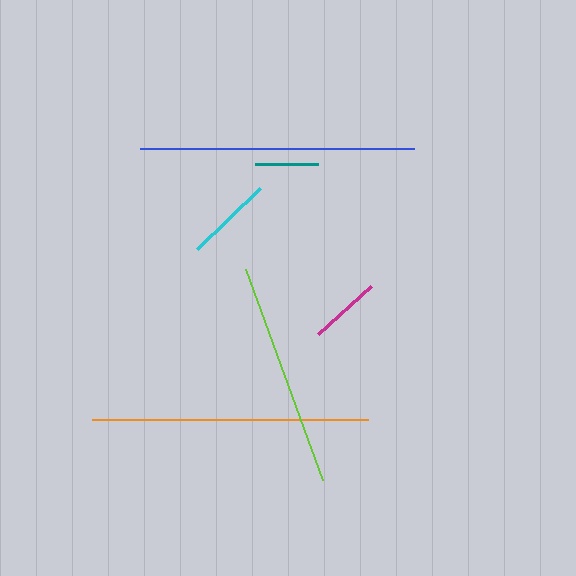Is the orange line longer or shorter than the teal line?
The orange line is longer than the teal line.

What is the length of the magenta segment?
The magenta segment is approximately 71 pixels long.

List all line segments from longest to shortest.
From longest to shortest: orange, blue, lime, cyan, magenta, teal.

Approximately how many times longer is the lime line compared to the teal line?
The lime line is approximately 3.5 times the length of the teal line.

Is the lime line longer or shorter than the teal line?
The lime line is longer than the teal line.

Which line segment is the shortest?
The teal line is the shortest at approximately 63 pixels.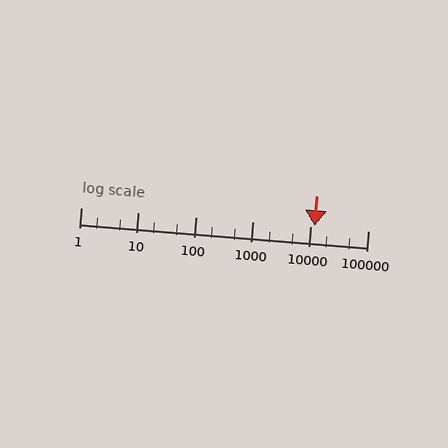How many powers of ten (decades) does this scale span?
The scale spans 5 decades, from 1 to 100000.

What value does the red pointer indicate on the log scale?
The pointer indicates approximately 12000.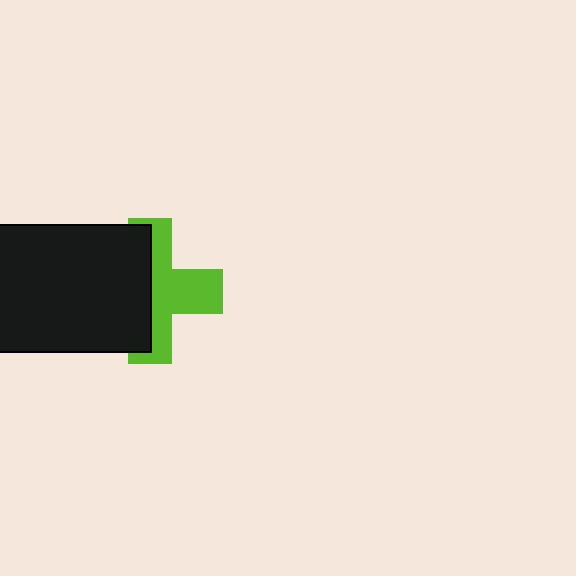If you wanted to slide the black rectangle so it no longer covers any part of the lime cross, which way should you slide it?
Slide it left — that is the most direct way to separate the two shapes.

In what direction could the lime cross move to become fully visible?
The lime cross could move right. That would shift it out from behind the black rectangle entirely.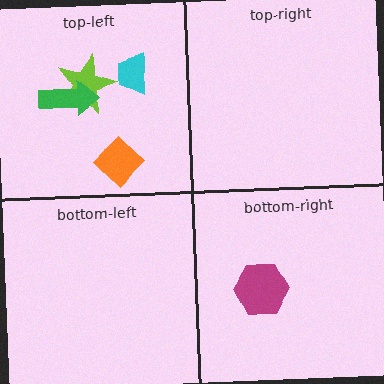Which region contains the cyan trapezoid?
The top-left region.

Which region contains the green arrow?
The top-left region.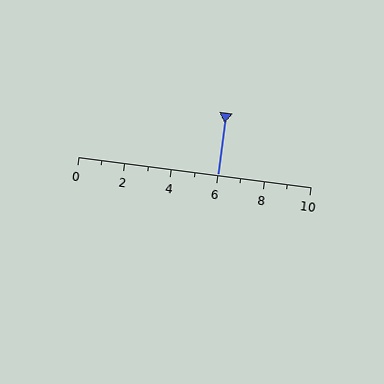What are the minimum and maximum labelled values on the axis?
The axis runs from 0 to 10.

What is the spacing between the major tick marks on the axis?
The major ticks are spaced 2 apart.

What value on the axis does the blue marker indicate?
The marker indicates approximately 6.